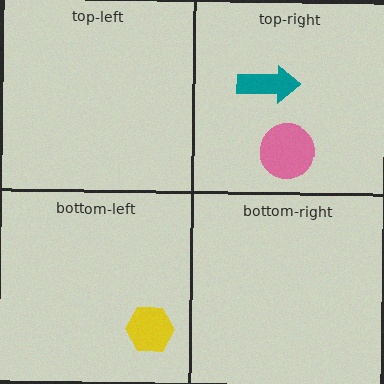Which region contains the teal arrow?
The top-right region.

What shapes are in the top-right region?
The pink circle, the teal arrow.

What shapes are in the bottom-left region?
The yellow hexagon.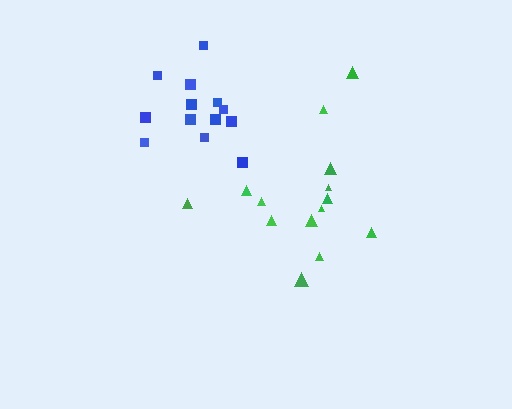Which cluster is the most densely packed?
Blue.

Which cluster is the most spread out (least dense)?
Green.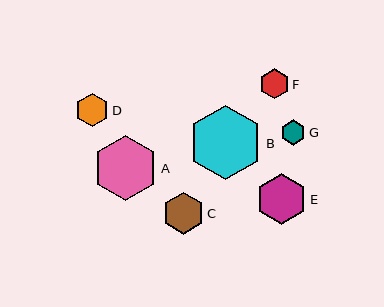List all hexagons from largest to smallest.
From largest to smallest: B, A, E, C, D, F, G.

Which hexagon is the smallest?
Hexagon G is the smallest with a size of approximately 25 pixels.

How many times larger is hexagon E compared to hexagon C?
Hexagon E is approximately 1.2 times the size of hexagon C.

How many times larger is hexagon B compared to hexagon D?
Hexagon B is approximately 2.2 times the size of hexagon D.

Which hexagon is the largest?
Hexagon B is the largest with a size of approximately 75 pixels.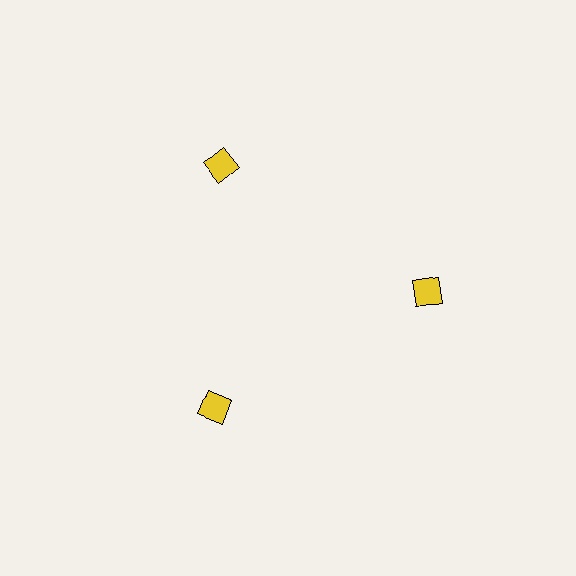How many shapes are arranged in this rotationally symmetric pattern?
There are 3 shapes, arranged in 3 groups of 1.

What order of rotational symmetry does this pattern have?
This pattern has 3-fold rotational symmetry.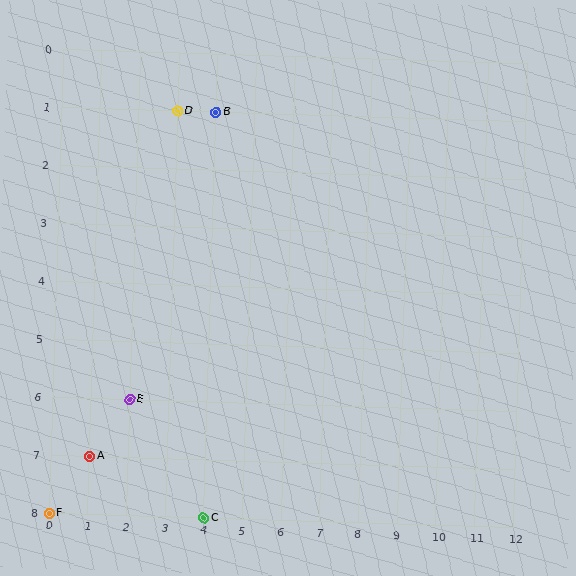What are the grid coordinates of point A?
Point A is at grid coordinates (1, 7).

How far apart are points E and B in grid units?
Points E and B are 2 columns and 5 rows apart (about 5.4 grid units diagonally).